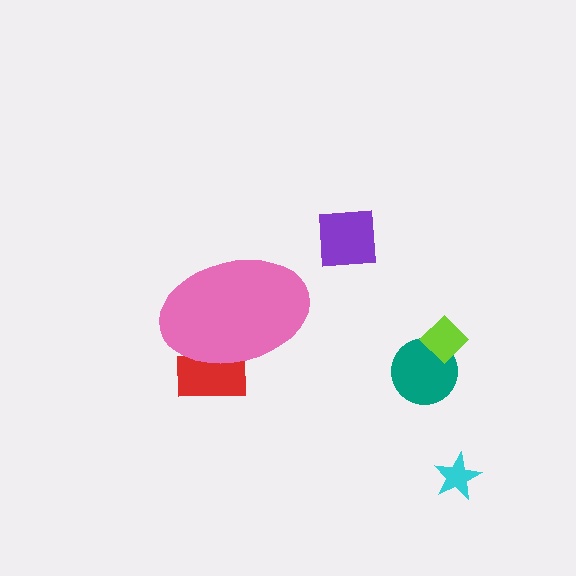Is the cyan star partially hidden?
No, the cyan star is fully visible.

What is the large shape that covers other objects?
A pink ellipse.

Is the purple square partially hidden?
No, the purple square is fully visible.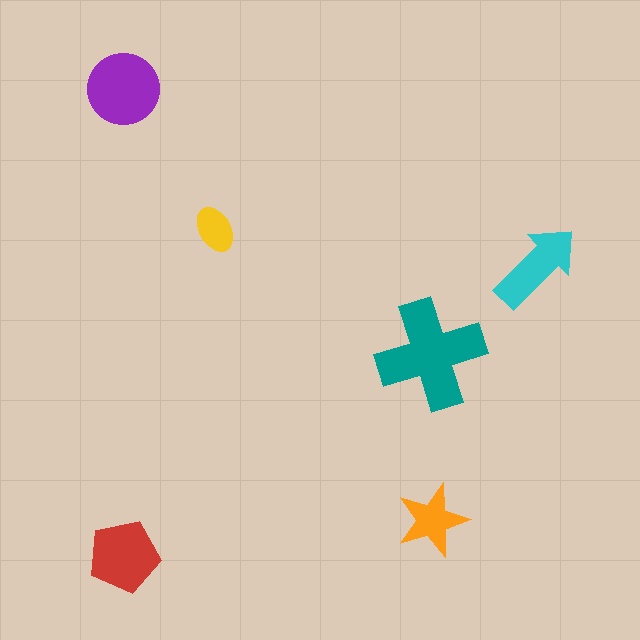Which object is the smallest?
The yellow ellipse.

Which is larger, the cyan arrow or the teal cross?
The teal cross.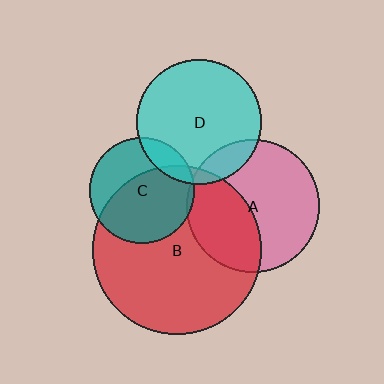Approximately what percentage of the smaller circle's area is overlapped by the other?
Approximately 40%.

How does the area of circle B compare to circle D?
Approximately 1.8 times.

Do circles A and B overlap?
Yes.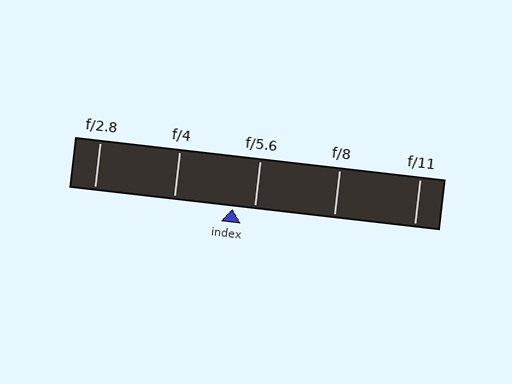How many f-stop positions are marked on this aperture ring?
There are 5 f-stop positions marked.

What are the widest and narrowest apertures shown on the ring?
The widest aperture shown is f/2.8 and the narrowest is f/11.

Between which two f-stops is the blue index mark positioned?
The index mark is between f/4 and f/5.6.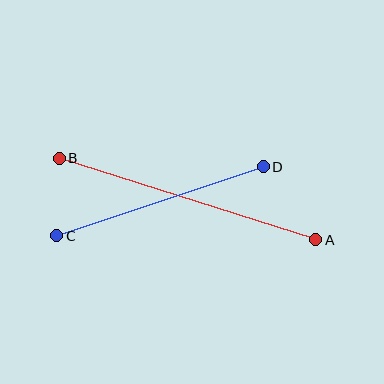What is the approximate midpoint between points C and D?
The midpoint is at approximately (160, 201) pixels.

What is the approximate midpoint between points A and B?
The midpoint is at approximately (188, 199) pixels.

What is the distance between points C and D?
The distance is approximately 218 pixels.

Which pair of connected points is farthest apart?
Points A and B are farthest apart.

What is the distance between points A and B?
The distance is approximately 269 pixels.